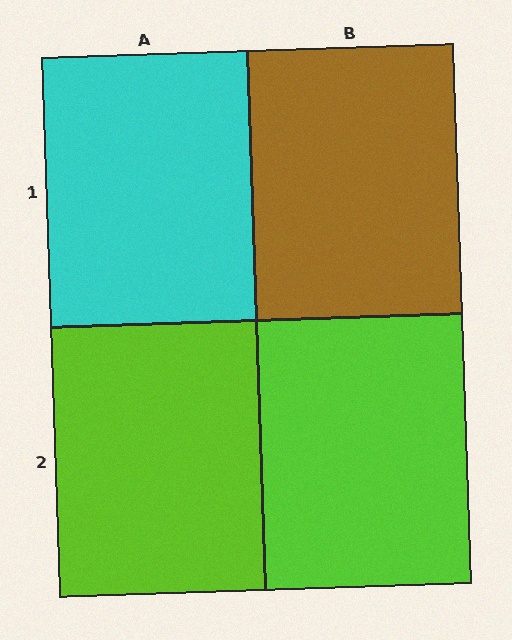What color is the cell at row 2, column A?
Lime.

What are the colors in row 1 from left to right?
Cyan, brown.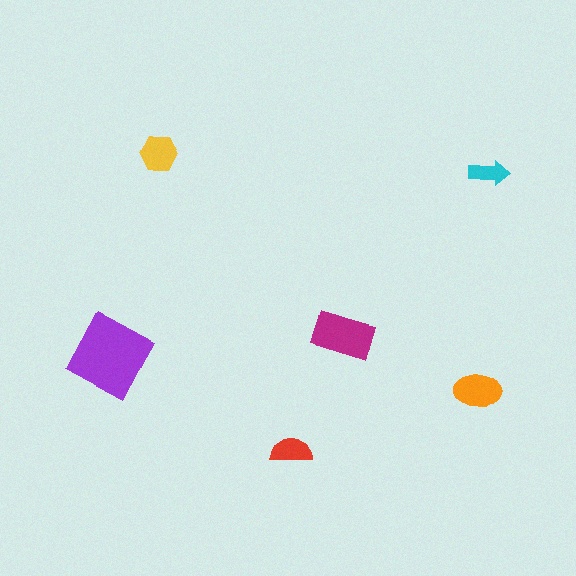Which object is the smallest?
The cyan arrow.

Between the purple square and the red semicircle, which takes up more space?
The purple square.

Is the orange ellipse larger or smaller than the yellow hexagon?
Larger.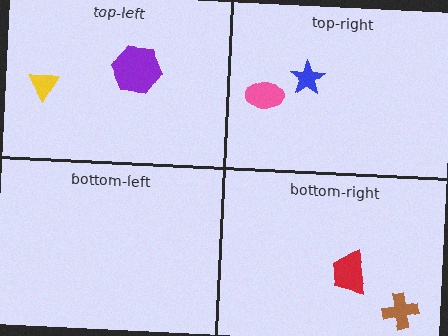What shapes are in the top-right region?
The blue star, the pink ellipse.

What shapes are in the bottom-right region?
The red trapezoid, the brown cross.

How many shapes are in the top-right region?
2.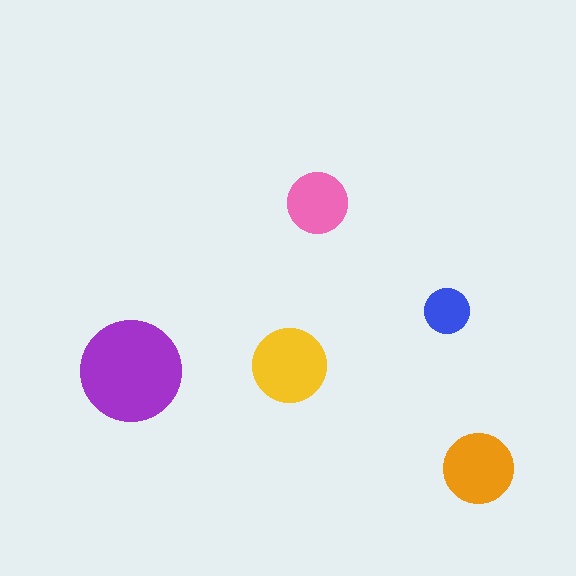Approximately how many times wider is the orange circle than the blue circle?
About 1.5 times wider.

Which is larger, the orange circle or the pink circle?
The orange one.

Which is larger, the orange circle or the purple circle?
The purple one.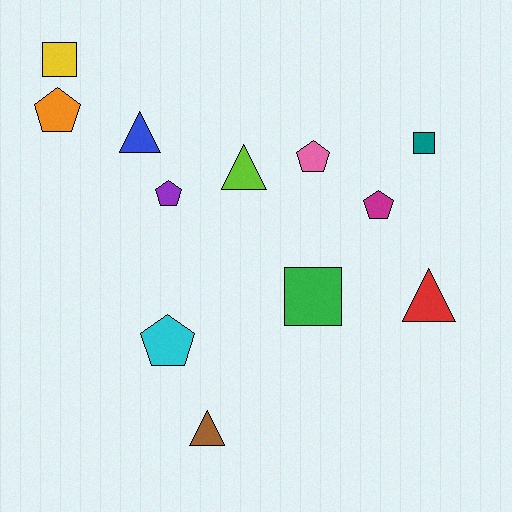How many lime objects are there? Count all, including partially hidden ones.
There is 1 lime object.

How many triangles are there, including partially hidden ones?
There are 4 triangles.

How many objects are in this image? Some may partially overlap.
There are 12 objects.